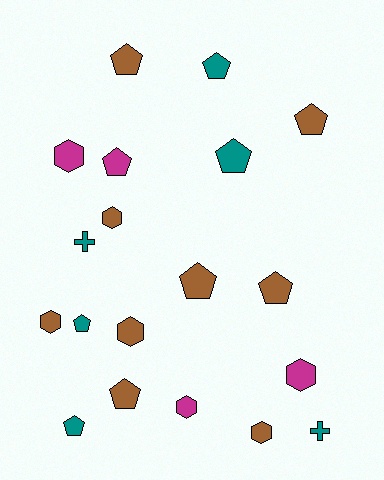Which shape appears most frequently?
Pentagon, with 10 objects.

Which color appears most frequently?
Brown, with 9 objects.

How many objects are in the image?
There are 19 objects.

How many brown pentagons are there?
There are 5 brown pentagons.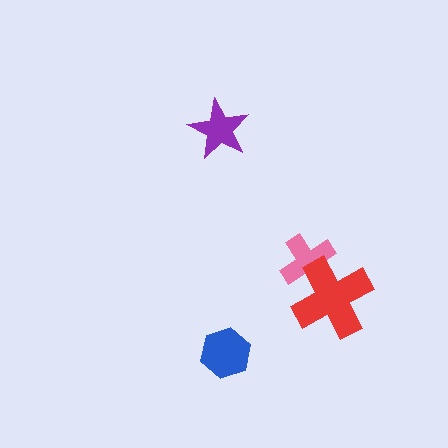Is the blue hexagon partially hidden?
No, no other shape covers it.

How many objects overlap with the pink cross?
1 object overlaps with the pink cross.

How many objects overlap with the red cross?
1 object overlaps with the red cross.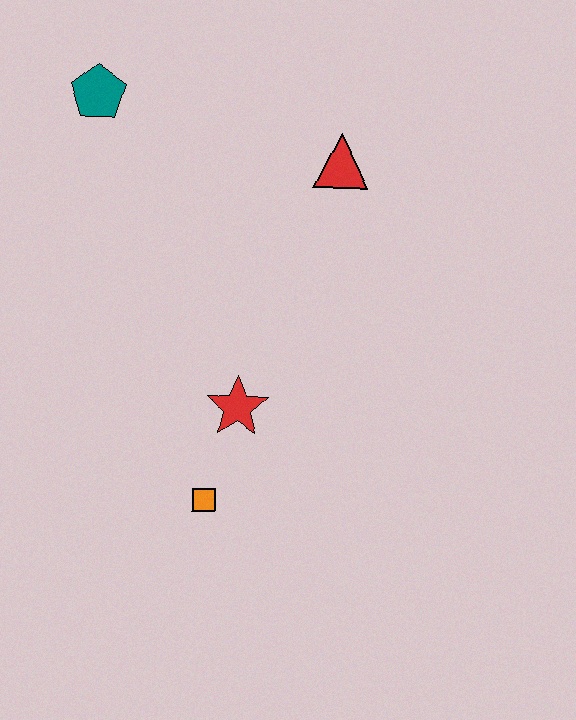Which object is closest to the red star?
The orange square is closest to the red star.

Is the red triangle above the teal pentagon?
No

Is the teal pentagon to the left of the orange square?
Yes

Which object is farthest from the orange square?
The teal pentagon is farthest from the orange square.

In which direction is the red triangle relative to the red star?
The red triangle is above the red star.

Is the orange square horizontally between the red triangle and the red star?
No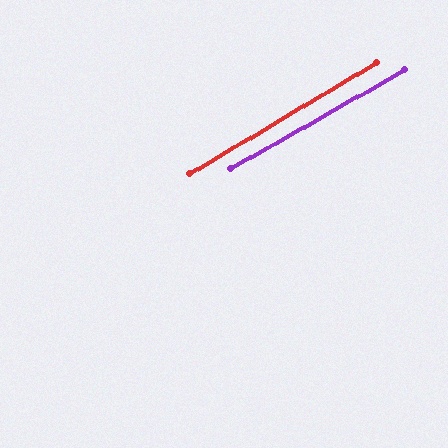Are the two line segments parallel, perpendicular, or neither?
Parallel — their directions differ by only 1.4°.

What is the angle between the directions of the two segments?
Approximately 1 degree.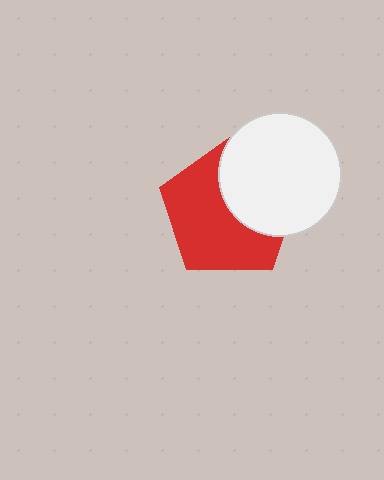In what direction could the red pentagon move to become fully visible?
The red pentagon could move left. That would shift it out from behind the white circle entirely.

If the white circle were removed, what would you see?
You would see the complete red pentagon.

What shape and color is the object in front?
The object in front is a white circle.